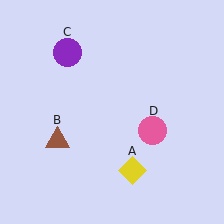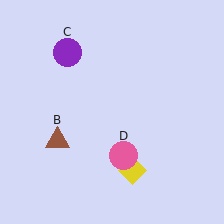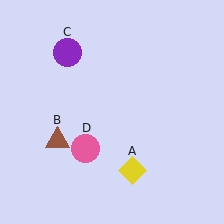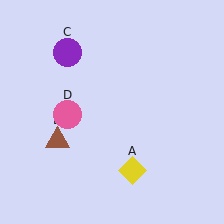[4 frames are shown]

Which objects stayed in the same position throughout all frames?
Yellow diamond (object A) and brown triangle (object B) and purple circle (object C) remained stationary.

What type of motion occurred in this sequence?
The pink circle (object D) rotated clockwise around the center of the scene.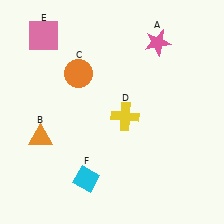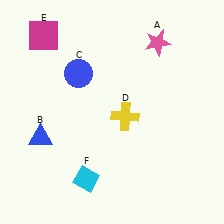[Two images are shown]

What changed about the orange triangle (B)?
In Image 1, B is orange. In Image 2, it changed to blue.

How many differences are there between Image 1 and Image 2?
There are 3 differences between the two images.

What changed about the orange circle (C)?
In Image 1, C is orange. In Image 2, it changed to blue.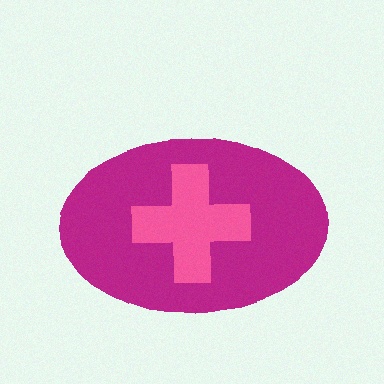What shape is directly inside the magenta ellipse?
The pink cross.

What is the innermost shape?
The pink cross.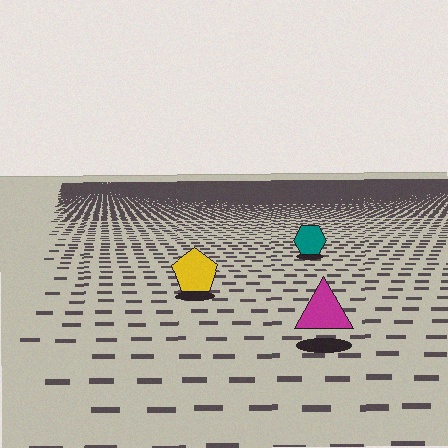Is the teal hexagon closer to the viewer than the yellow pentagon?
No. The yellow pentagon is closer — you can tell from the texture gradient: the ground texture is coarser near it.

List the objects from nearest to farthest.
From nearest to farthest: the magenta triangle, the yellow pentagon, the teal hexagon.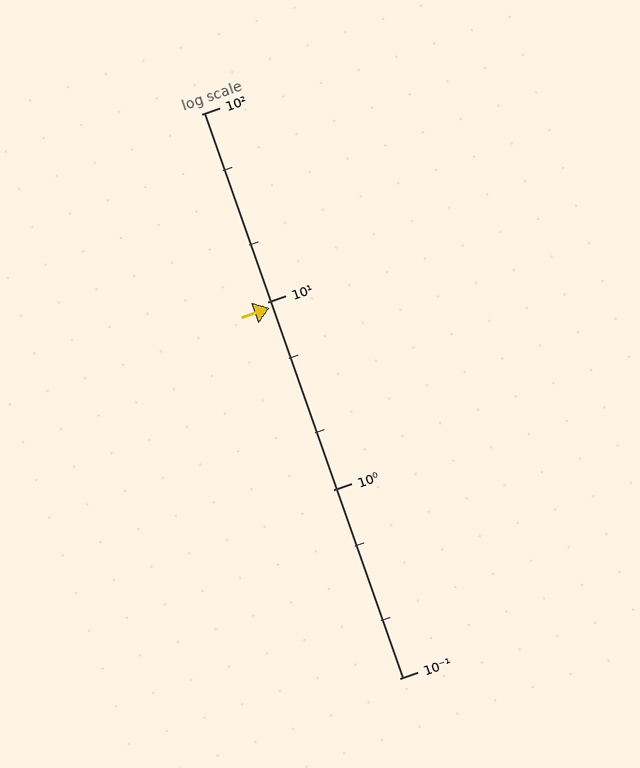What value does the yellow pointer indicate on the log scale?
The pointer indicates approximately 9.3.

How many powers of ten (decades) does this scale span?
The scale spans 3 decades, from 0.1 to 100.